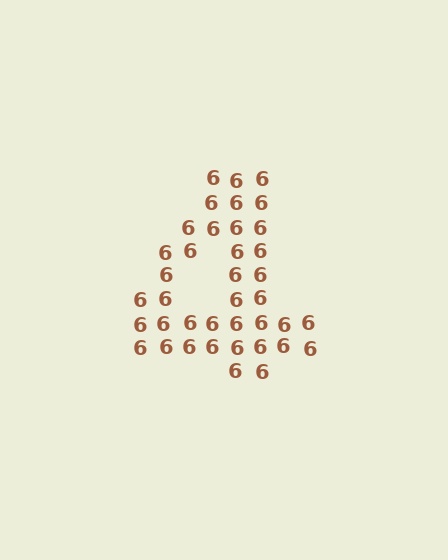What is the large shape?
The large shape is the digit 4.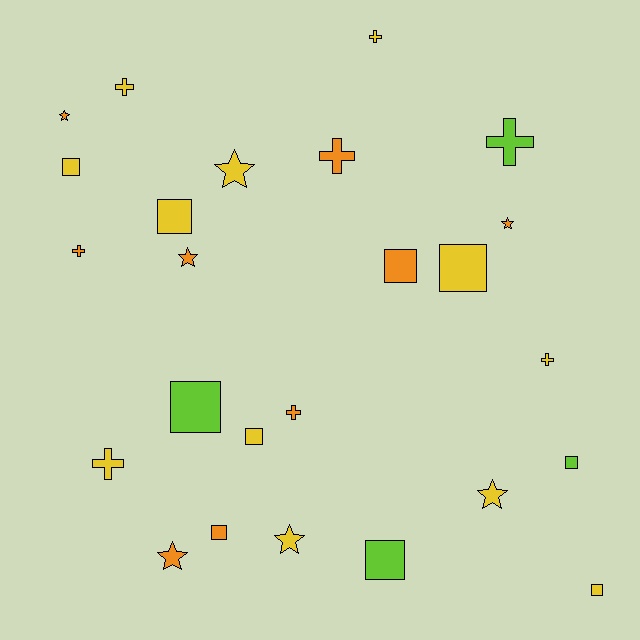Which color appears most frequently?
Yellow, with 12 objects.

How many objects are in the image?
There are 25 objects.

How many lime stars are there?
There are no lime stars.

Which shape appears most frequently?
Square, with 10 objects.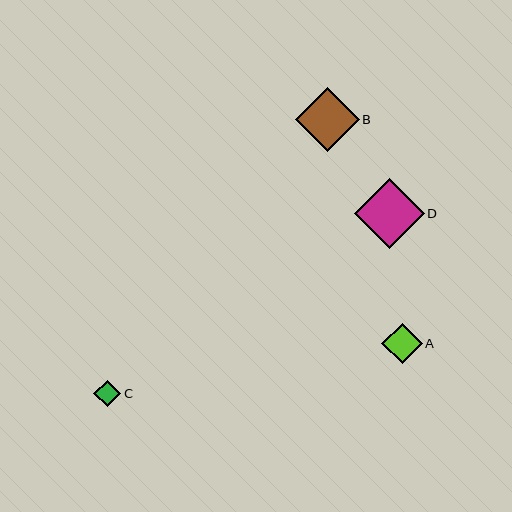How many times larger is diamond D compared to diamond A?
Diamond D is approximately 1.7 times the size of diamond A.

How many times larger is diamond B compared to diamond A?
Diamond B is approximately 1.6 times the size of diamond A.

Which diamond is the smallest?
Diamond C is the smallest with a size of approximately 27 pixels.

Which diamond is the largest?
Diamond D is the largest with a size of approximately 69 pixels.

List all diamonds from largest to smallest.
From largest to smallest: D, B, A, C.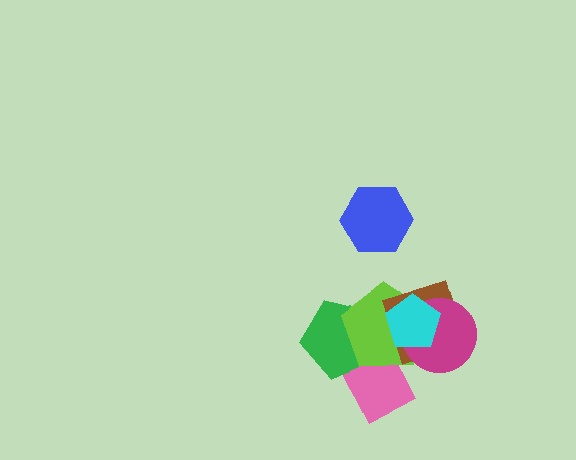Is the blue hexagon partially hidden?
No, no other shape covers it.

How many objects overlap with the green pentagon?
2 objects overlap with the green pentagon.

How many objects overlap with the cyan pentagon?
4 objects overlap with the cyan pentagon.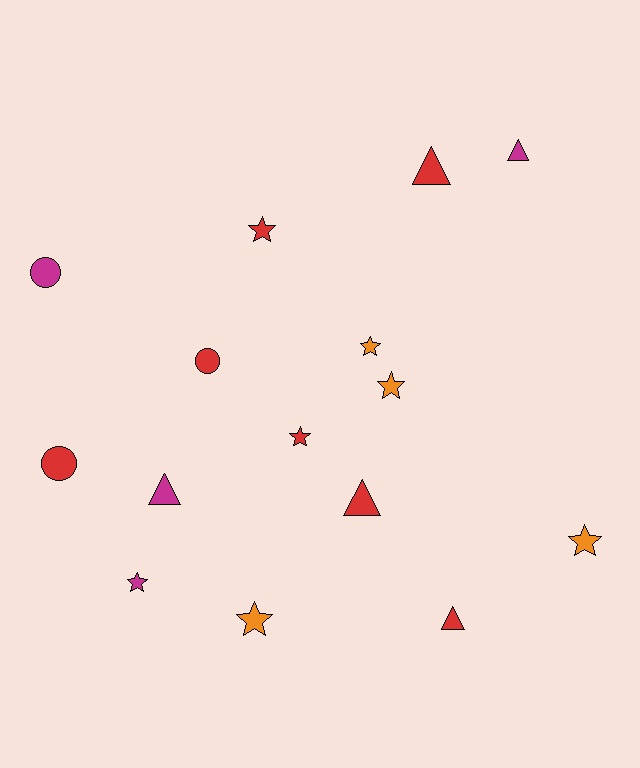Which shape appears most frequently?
Star, with 7 objects.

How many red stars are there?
There are 2 red stars.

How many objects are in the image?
There are 15 objects.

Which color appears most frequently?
Red, with 7 objects.